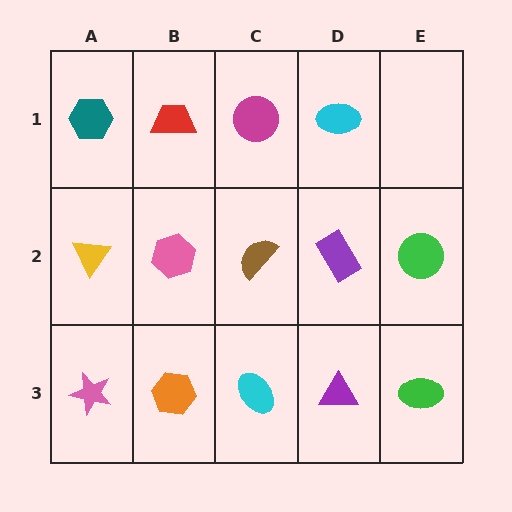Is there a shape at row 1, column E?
No, that cell is empty.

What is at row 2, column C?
A brown semicircle.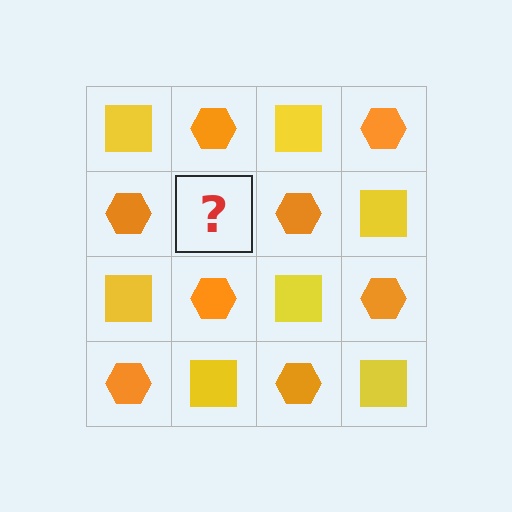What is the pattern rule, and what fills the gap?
The rule is that it alternates yellow square and orange hexagon in a checkerboard pattern. The gap should be filled with a yellow square.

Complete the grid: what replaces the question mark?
The question mark should be replaced with a yellow square.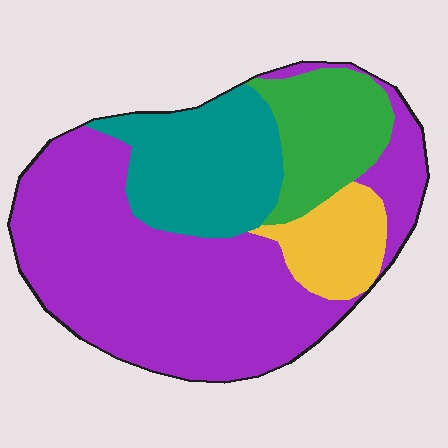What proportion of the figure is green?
Green takes up about one eighth (1/8) of the figure.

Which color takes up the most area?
Purple, at roughly 55%.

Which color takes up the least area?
Yellow, at roughly 10%.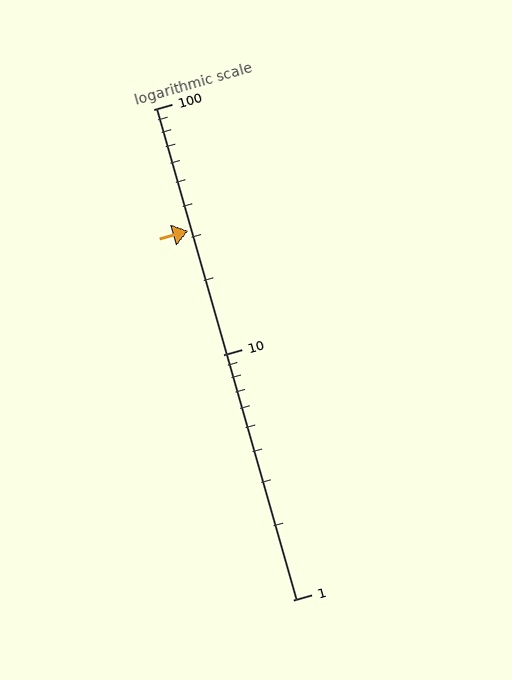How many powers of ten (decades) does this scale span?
The scale spans 2 decades, from 1 to 100.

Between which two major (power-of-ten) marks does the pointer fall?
The pointer is between 10 and 100.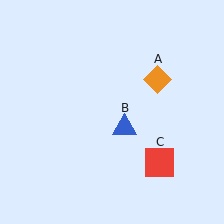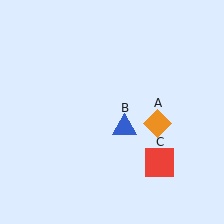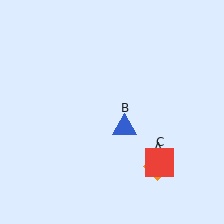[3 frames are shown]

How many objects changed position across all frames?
1 object changed position: orange diamond (object A).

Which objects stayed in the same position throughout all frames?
Blue triangle (object B) and red square (object C) remained stationary.